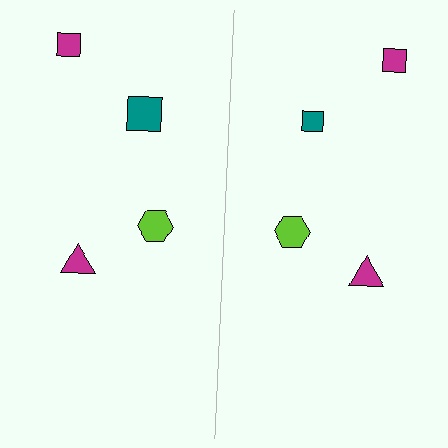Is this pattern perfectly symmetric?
No, the pattern is not perfectly symmetric. The teal square on the right side has a different size than its mirror counterpart.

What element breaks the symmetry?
The teal square on the right side has a different size than its mirror counterpart.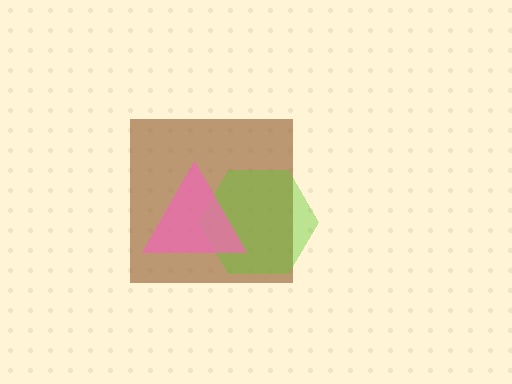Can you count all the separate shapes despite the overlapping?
Yes, there are 3 separate shapes.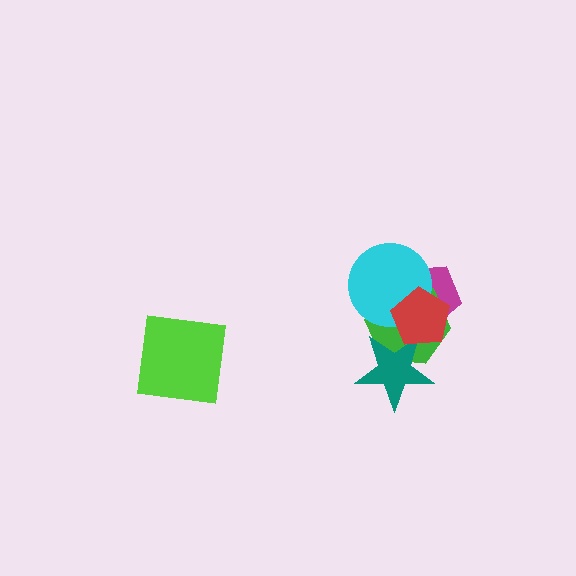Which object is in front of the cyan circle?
The red pentagon is in front of the cyan circle.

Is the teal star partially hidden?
Yes, it is partially covered by another shape.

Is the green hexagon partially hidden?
Yes, it is partially covered by another shape.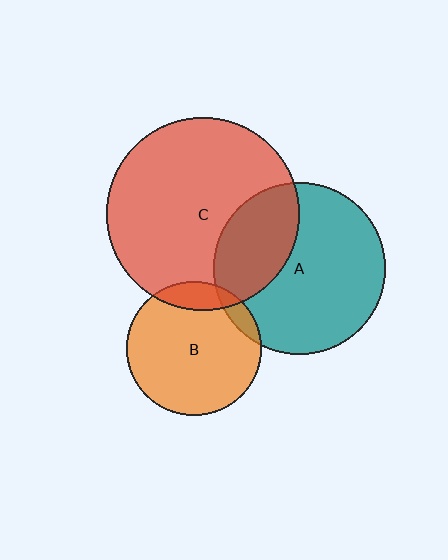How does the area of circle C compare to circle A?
Approximately 1.3 times.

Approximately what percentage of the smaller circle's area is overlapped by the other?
Approximately 10%.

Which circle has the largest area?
Circle C (red).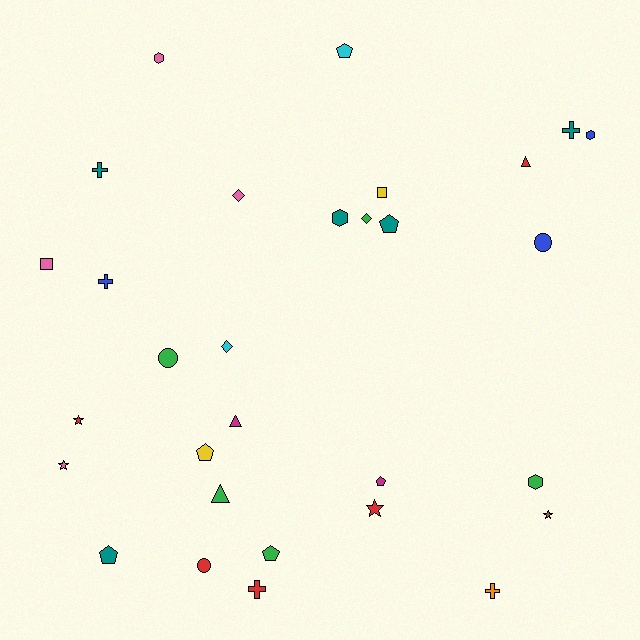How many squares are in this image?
There are 2 squares.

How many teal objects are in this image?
There are 5 teal objects.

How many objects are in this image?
There are 30 objects.